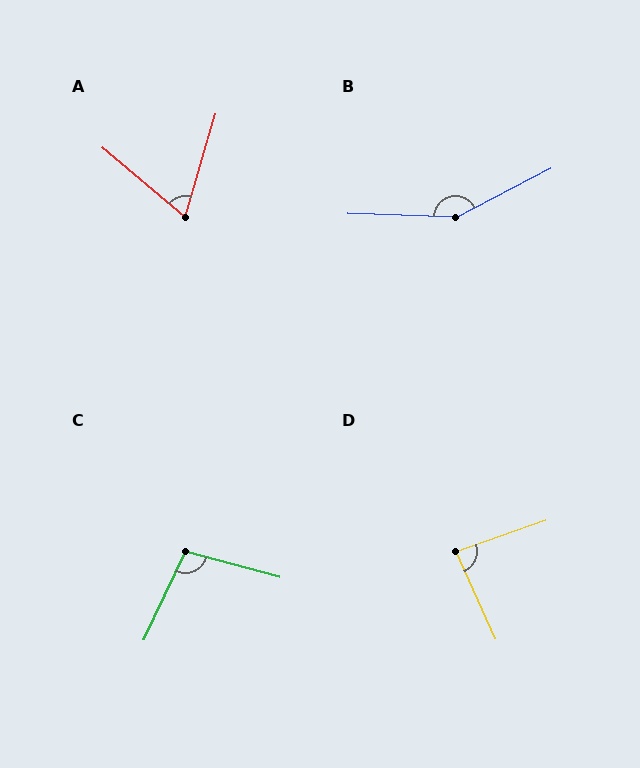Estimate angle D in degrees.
Approximately 85 degrees.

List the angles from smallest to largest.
A (66°), D (85°), C (100°), B (151°).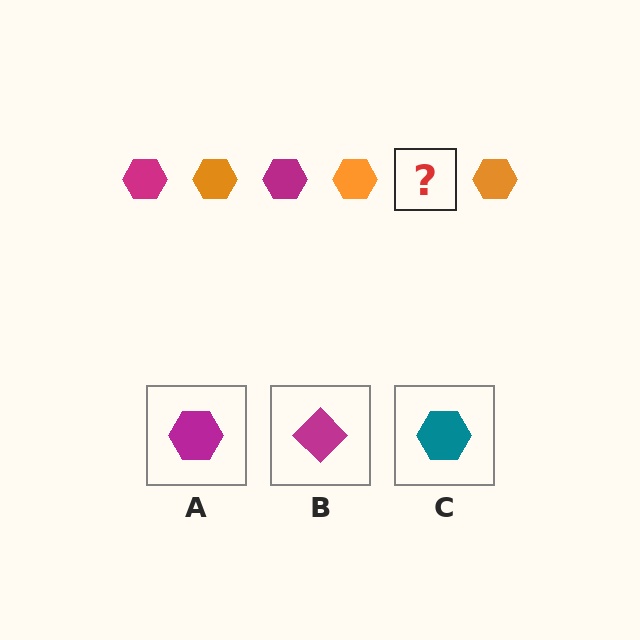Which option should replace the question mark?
Option A.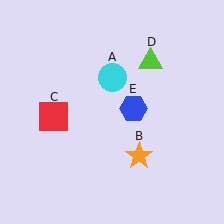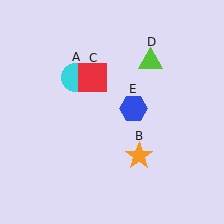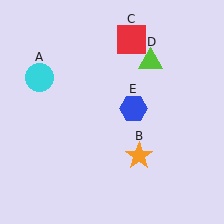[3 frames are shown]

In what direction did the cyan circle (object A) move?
The cyan circle (object A) moved left.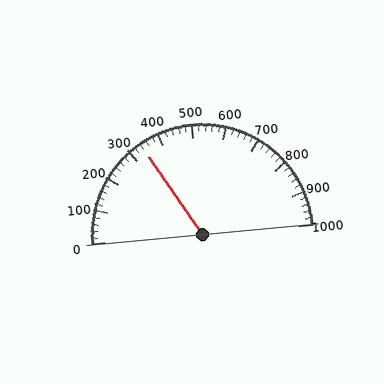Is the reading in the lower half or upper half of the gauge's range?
The reading is in the lower half of the range (0 to 1000).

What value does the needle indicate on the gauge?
The needle indicates approximately 340.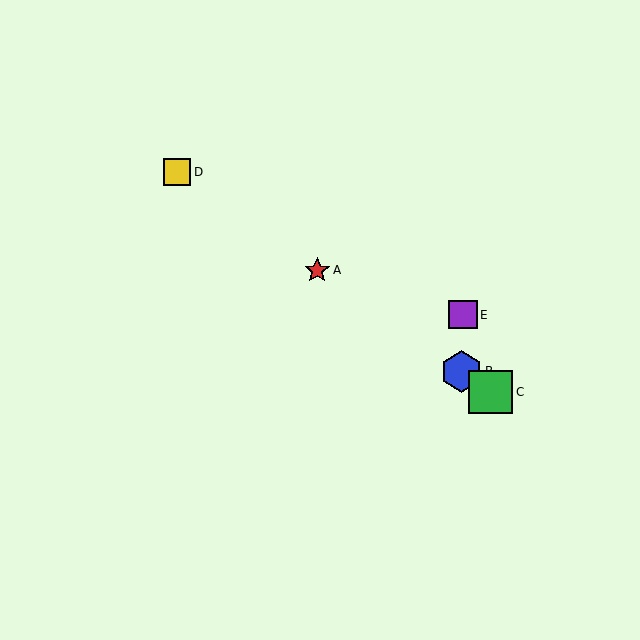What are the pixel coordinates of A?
Object A is at (317, 270).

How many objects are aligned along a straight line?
4 objects (A, B, C, D) are aligned along a straight line.